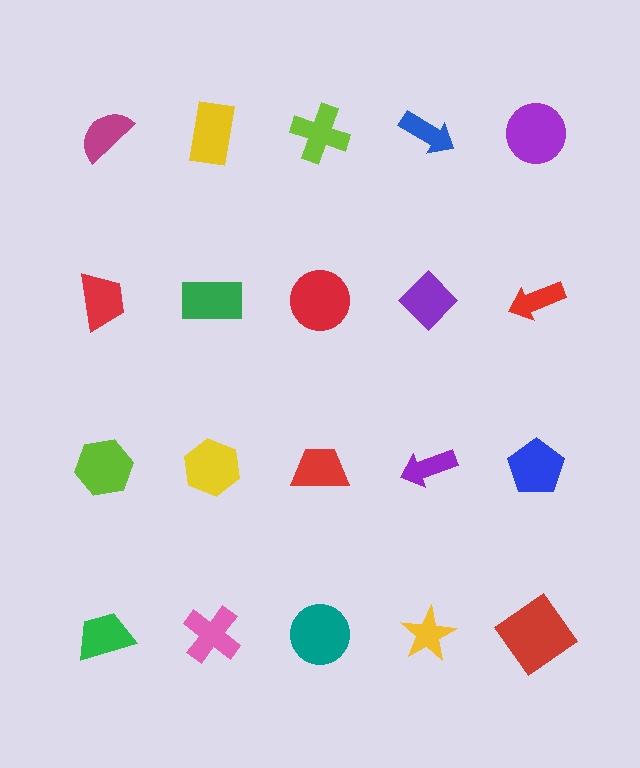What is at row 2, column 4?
A purple diamond.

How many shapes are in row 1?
5 shapes.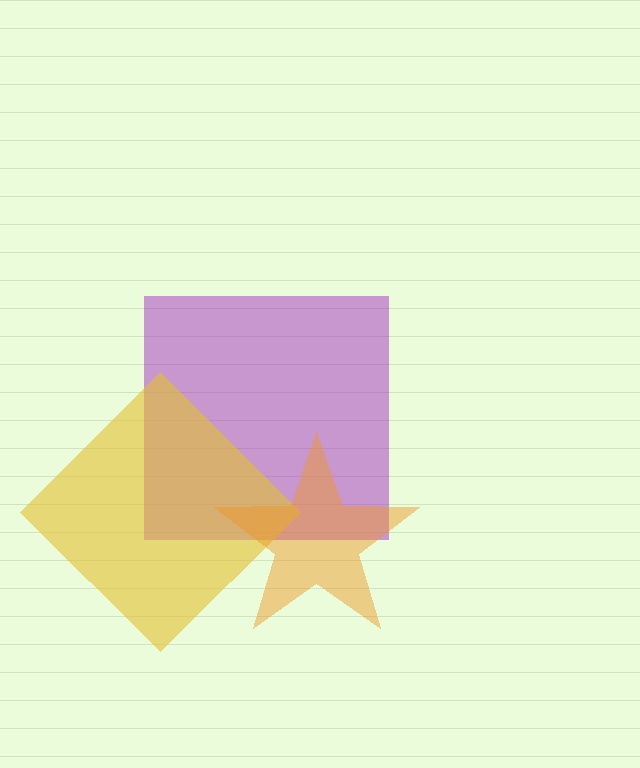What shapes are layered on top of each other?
The layered shapes are: a purple square, a yellow diamond, an orange star.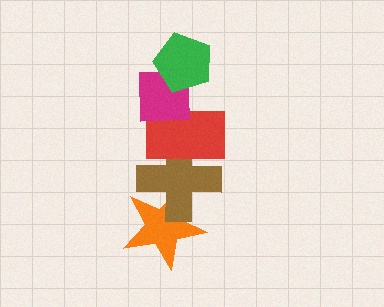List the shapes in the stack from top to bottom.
From top to bottom: the green pentagon, the magenta square, the red rectangle, the brown cross, the orange star.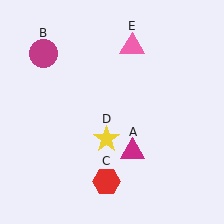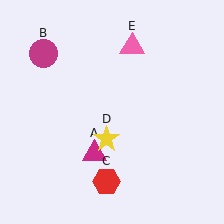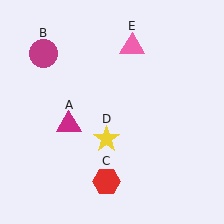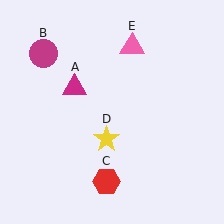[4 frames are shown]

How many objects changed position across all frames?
1 object changed position: magenta triangle (object A).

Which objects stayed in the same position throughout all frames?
Magenta circle (object B) and red hexagon (object C) and yellow star (object D) and pink triangle (object E) remained stationary.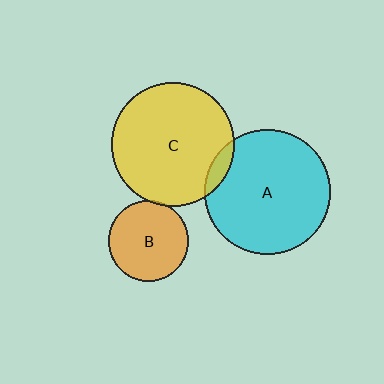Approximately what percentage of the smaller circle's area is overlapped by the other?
Approximately 5%.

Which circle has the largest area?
Circle A (cyan).